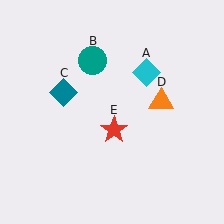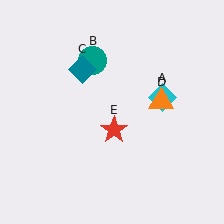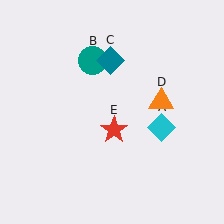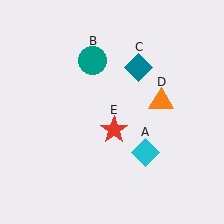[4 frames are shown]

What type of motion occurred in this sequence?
The cyan diamond (object A), teal diamond (object C) rotated clockwise around the center of the scene.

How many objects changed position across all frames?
2 objects changed position: cyan diamond (object A), teal diamond (object C).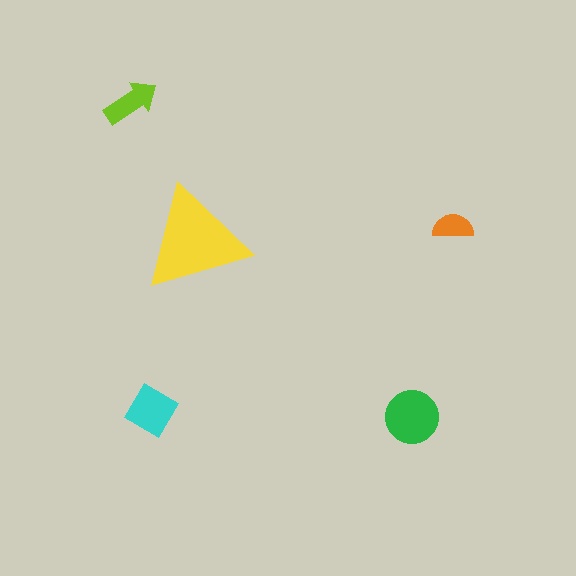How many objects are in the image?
There are 5 objects in the image.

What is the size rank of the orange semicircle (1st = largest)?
5th.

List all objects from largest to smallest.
The yellow triangle, the green circle, the cyan diamond, the lime arrow, the orange semicircle.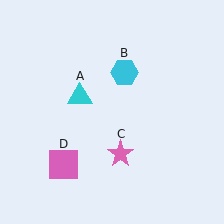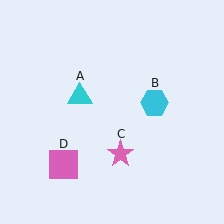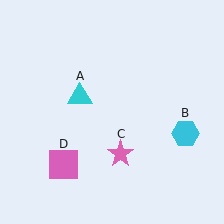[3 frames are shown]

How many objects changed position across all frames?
1 object changed position: cyan hexagon (object B).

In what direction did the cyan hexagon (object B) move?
The cyan hexagon (object B) moved down and to the right.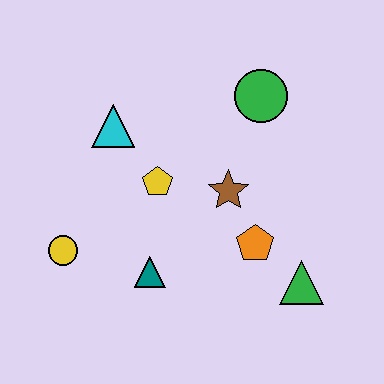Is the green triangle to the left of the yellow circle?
No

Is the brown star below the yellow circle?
No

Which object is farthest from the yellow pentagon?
The green triangle is farthest from the yellow pentagon.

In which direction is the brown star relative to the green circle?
The brown star is below the green circle.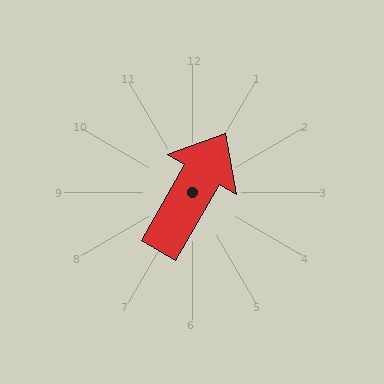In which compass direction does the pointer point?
Northeast.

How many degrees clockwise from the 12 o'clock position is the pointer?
Approximately 30 degrees.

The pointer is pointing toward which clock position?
Roughly 1 o'clock.